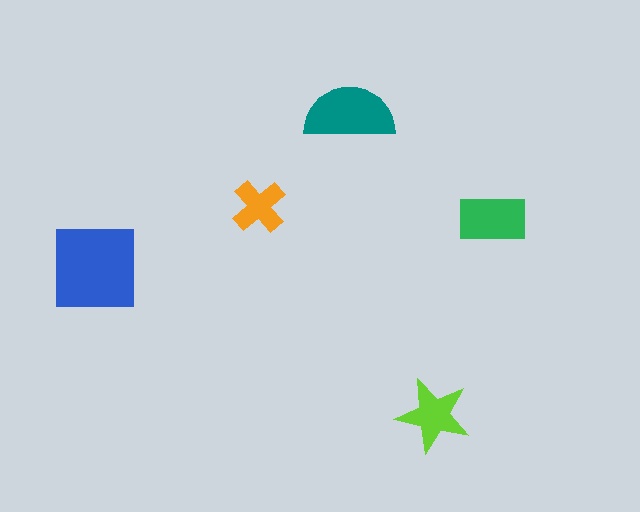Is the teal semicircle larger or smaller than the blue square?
Smaller.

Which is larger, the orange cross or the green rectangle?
The green rectangle.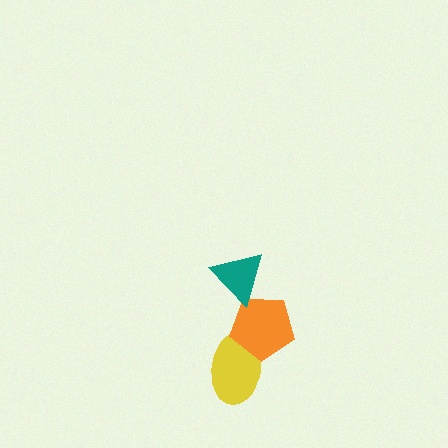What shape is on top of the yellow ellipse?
The orange pentagon is on top of the yellow ellipse.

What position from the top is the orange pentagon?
The orange pentagon is 2nd from the top.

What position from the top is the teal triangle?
The teal triangle is 1st from the top.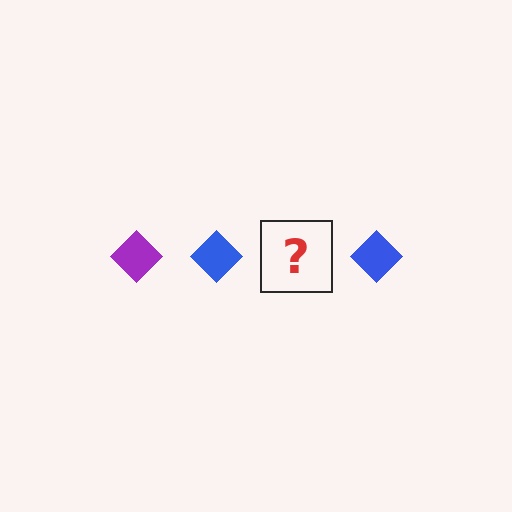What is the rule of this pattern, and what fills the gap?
The rule is that the pattern cycles through purple, blue diamonds. The gap should be filled with a purple diamond.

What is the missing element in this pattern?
The missing element is a purple diamond.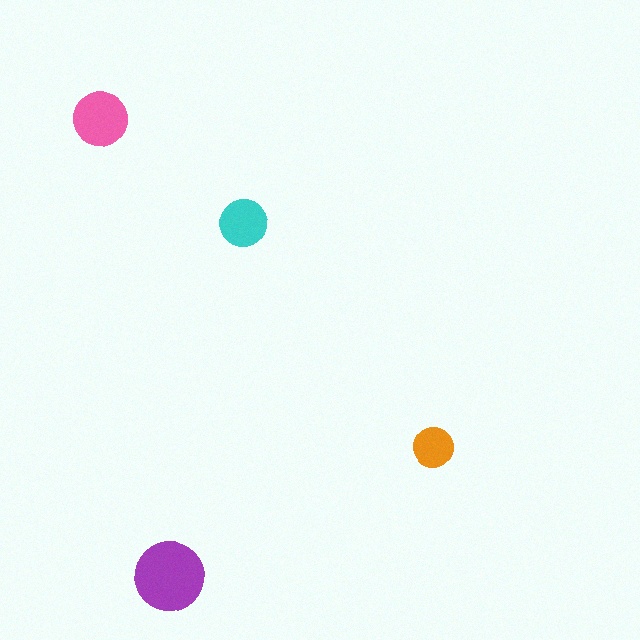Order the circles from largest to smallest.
the purple one, the pink one, the cyan one, the orange one.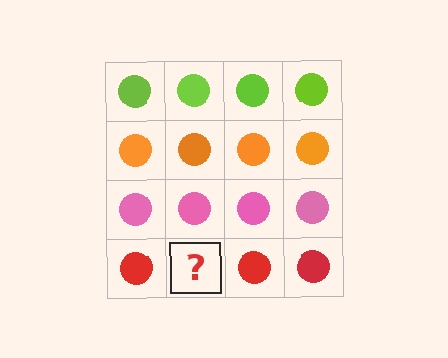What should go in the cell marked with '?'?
The missing cell should contain a red circle.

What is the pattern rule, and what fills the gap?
The rule is that each row has a consistent color. The gap should be filled with a red circle.